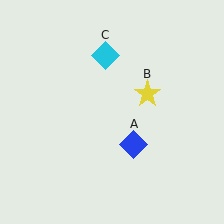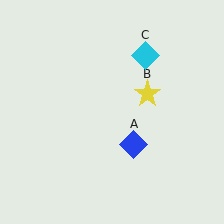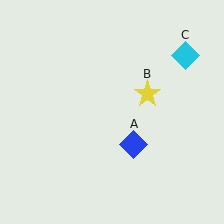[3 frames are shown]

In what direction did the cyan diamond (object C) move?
The cyan diamond (object C) moved right.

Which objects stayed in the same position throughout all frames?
Blue diamond (object A) and yellow star (object B) remained stationary.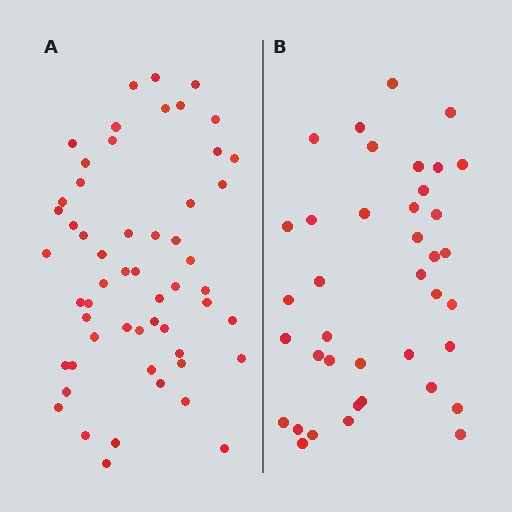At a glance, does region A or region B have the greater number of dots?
Region A (the left region) has more dots.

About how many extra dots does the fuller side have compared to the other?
Region A has approximately 15 more dots than region B.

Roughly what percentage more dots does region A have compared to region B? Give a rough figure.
About 40% more.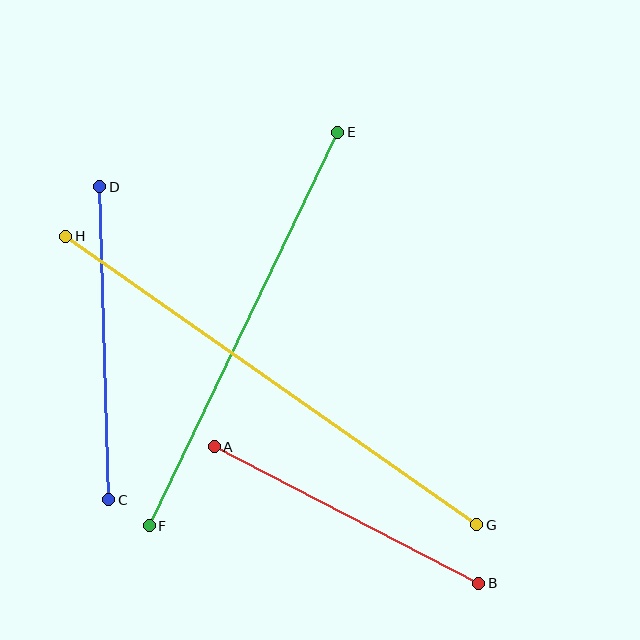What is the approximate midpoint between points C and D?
The midpoint is at approximately (104, 343) pixels.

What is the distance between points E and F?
The distance is approximately 436 pixels.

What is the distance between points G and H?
The distance is approximately 502 pixels.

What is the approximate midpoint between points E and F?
The midpoint is at approximately (244, 329) pixels.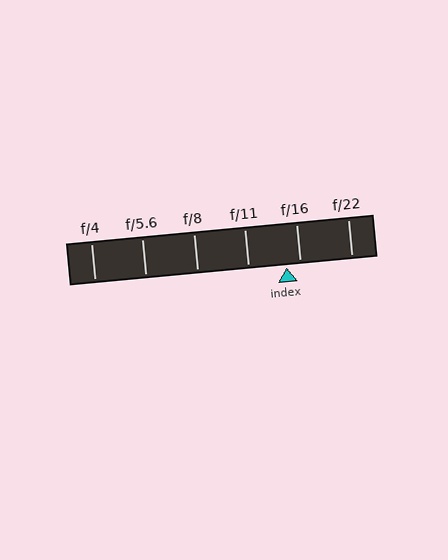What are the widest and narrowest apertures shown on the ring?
The widest aperture shown is f/4 and the narrowest is f/22.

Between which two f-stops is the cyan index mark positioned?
The index mark is between f/11 and f/16.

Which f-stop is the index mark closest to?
The index mark is closest to f/16.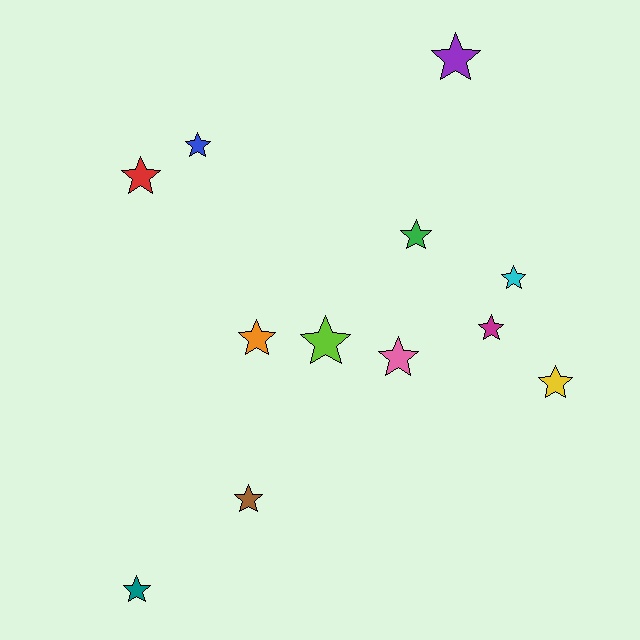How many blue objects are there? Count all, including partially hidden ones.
There is 1 blue object.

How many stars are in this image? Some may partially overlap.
There are 12 stars.